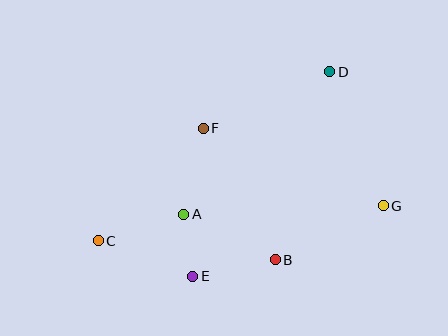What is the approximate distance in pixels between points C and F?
The distance between C and F is approximately 154 pixels.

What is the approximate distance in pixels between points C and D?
The distance between C and D is approximately 287 pixels.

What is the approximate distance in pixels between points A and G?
The distance between A and G is approximately 200 pixels.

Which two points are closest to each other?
Points A and E are closest to each other.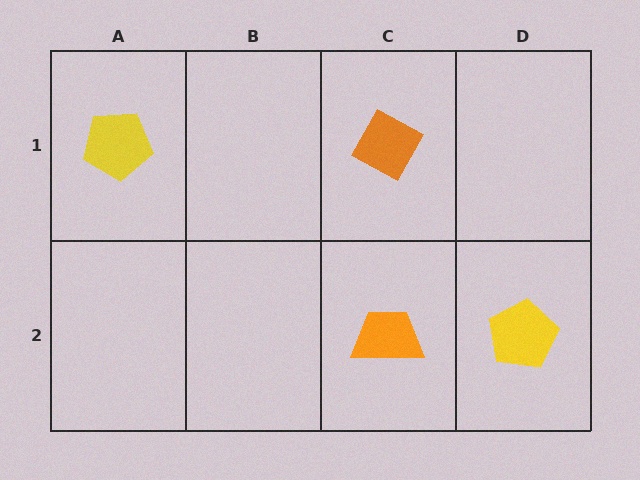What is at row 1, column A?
A yellow pentagon.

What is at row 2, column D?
A yellow pentagon.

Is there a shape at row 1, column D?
No, that cell is empty.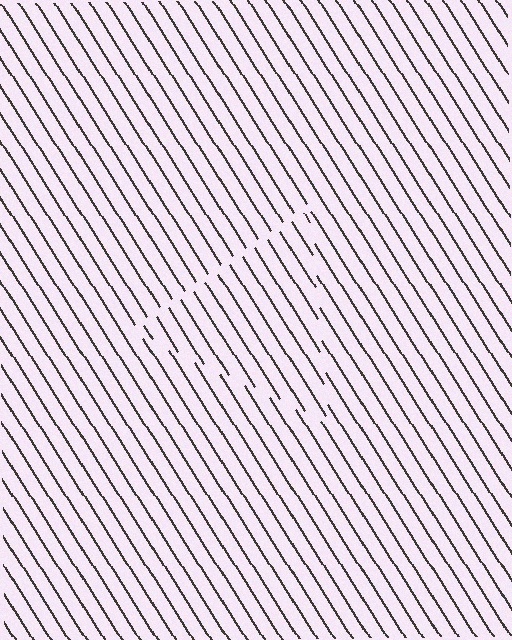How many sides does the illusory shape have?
3 sides — the line-ends trace a triangle.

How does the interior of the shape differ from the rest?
The interior of the shape contains the same grating, shifted by half a period — the contour is defined by the phase discontinuity where line-ends from the inner and outer gratings abut.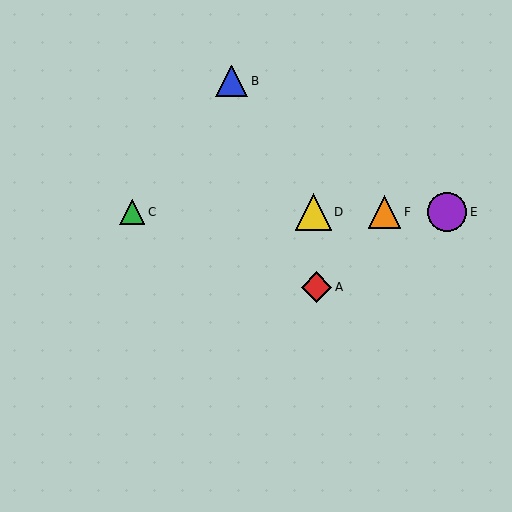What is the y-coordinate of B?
Object B is at y≈81.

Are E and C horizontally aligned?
Yes, both are at y≈212.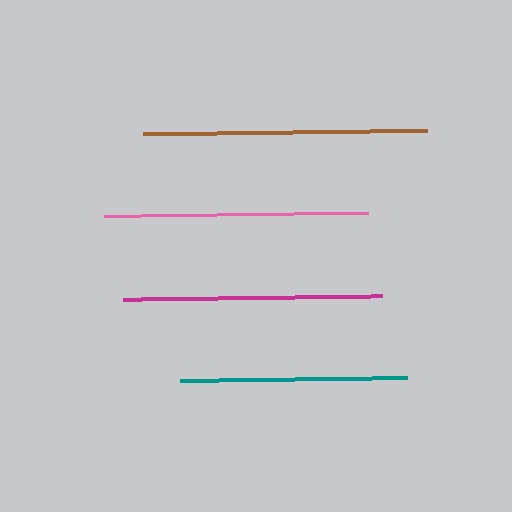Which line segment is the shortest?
The teal line is the shortest at approximately 226 pixels.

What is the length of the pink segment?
The pink segment is approximately 263 pixels long.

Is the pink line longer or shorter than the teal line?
The pink line is longer than the teal line.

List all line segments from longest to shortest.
From longest to shortest: brown, pink, magenta, teal.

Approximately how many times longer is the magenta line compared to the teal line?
The magenta line is approximately 1.1 times the length of the teal line.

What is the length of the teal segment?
The teal segment is approximately 226 pixels long.